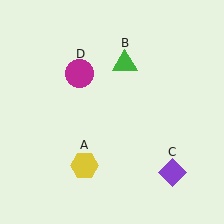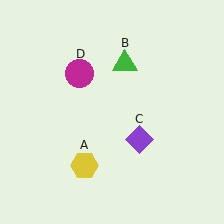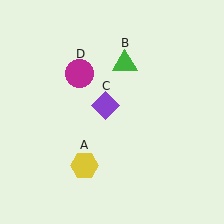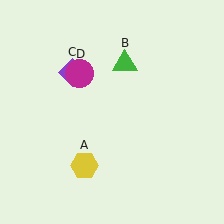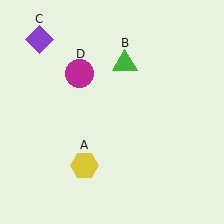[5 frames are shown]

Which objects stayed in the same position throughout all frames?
Yellow hexagon (object A) and green triangle (object B) and magenta circle (object D) remained stationary.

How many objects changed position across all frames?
1 object changed position: purple diamond (object C).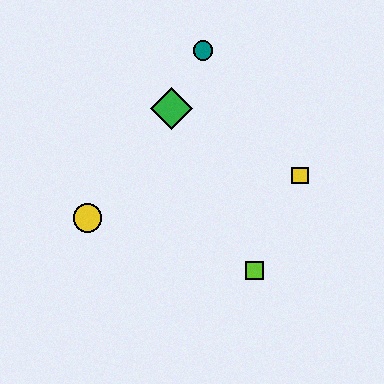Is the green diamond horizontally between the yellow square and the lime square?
No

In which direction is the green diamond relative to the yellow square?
The green diamond is to the left of the yellow square.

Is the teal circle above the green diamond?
Yes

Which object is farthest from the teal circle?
The lime square is farthest from the teal circle.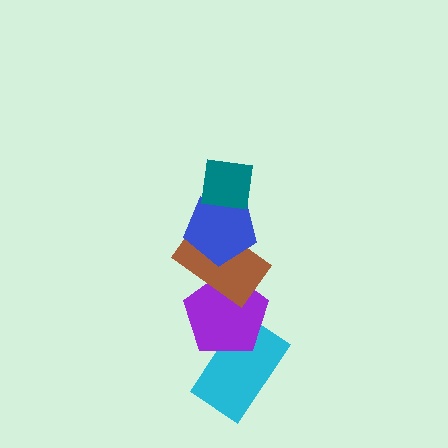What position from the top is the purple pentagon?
The purple pentagon is 4th from the top.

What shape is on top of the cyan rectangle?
The purple pentagon is on top of the cyan rectangle.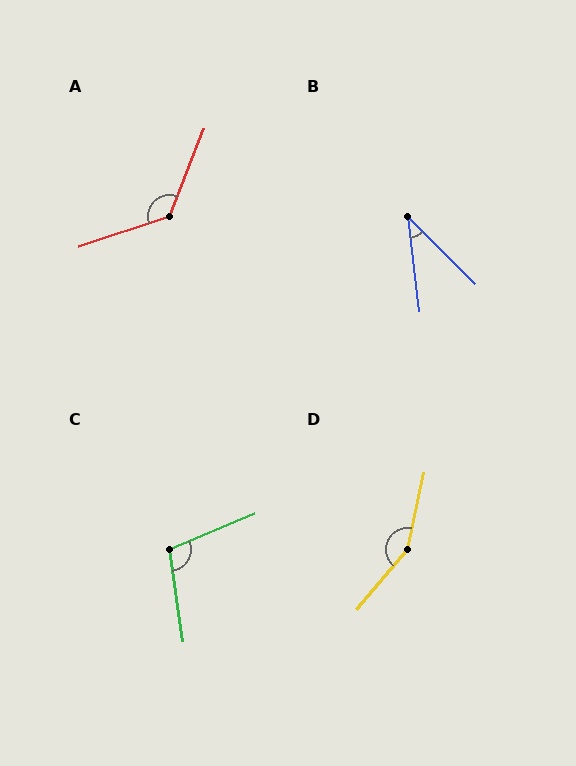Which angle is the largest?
D, at approximately 152 degrees.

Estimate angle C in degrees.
Approximately 105 degrees.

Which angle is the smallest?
B, at approximately 38 degrees.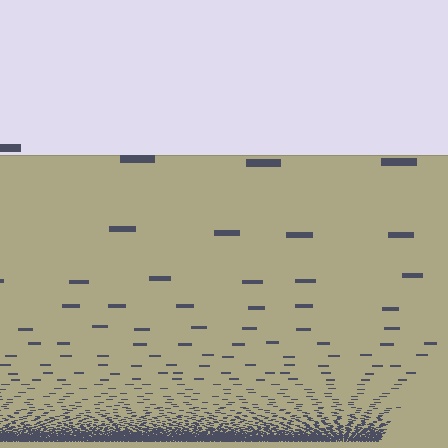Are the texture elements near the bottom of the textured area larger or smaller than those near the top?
Smaller. The gradient is inverted — elements near the bottom are smaller and denser.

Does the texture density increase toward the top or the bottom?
Density increases toward the bottom.